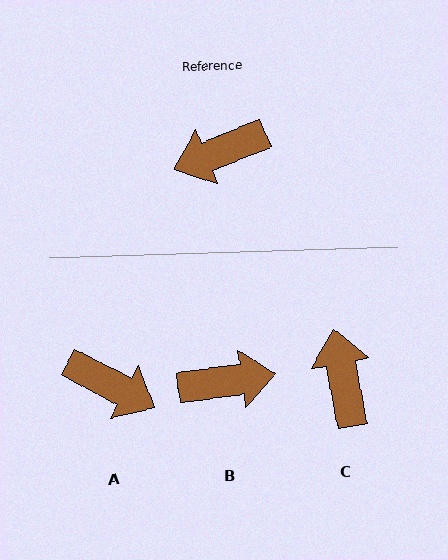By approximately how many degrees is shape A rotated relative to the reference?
Approximately 130 degrees counter-clockwise.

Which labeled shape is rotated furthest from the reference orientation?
B, about 166 degrees away.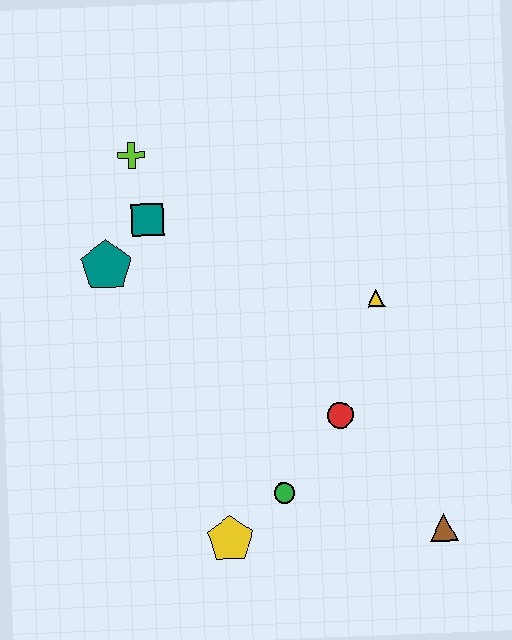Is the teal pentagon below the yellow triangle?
No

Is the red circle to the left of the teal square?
No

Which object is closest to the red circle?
The green circle is closest to the red circle.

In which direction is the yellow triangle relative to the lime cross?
The yellow triangle is to the right of the lime cross.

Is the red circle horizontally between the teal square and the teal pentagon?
No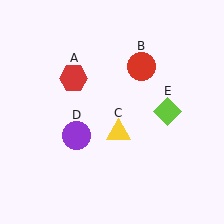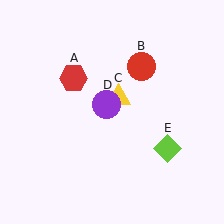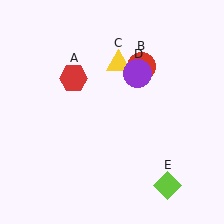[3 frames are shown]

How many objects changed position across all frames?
3 objects changed position: yellow triangle (object C), purple circle (object D), lime diamond (object E).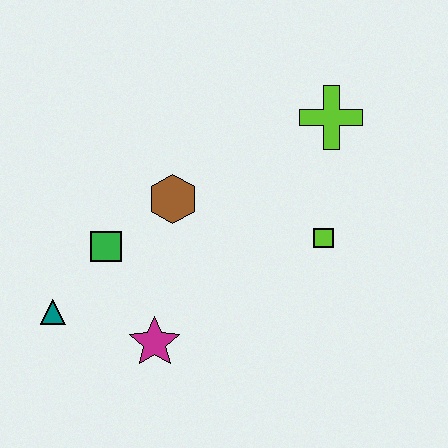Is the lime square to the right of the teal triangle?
Yes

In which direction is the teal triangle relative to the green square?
The teal triangle is below the green square.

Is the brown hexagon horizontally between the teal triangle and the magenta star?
No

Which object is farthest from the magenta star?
The lime cross is farthest from the magenta star.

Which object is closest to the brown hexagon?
The green square is closest to the brown hexagon.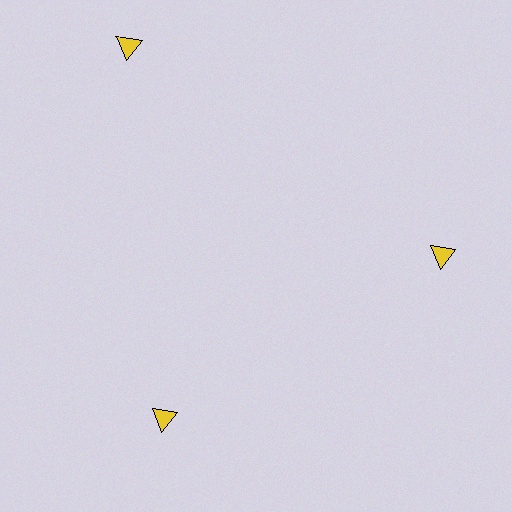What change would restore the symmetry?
The symmetry would be restored by moving it inward, back onto the ring so that all 3 triangles sit at equal angles and equal distance from the center.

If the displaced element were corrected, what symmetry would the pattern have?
It would have 3-fold rotational symmetry — the pattern would map onto itself every 120 degrees.